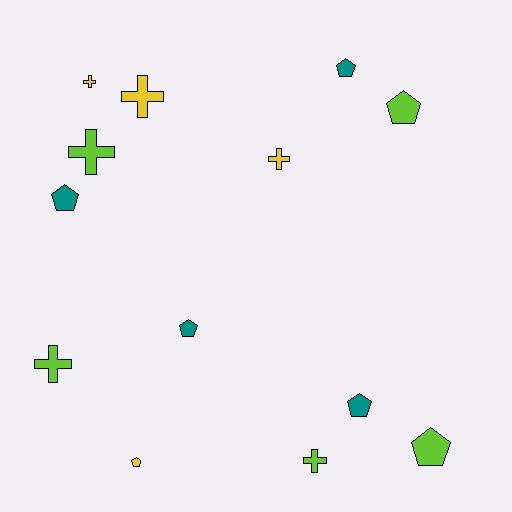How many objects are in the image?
There are 13 objects.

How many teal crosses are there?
There are no teal crosses.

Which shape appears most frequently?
Pentagon, with 7 objects.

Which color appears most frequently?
Lime, with 5 objects.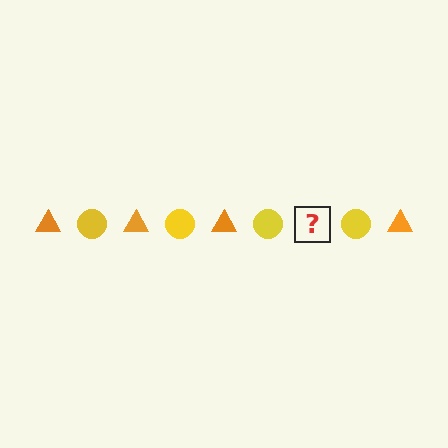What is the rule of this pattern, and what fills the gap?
The rule is that the pattern alternates between orange triangle and yellow circle. The gap should be filled with an orange triangle.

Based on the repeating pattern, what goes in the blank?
The blank should be an orange triangle.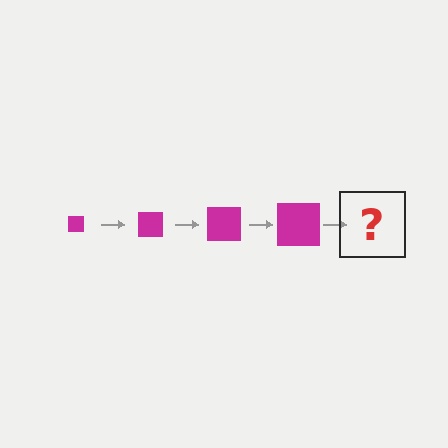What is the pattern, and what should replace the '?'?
The pattern is that the square gets progressively larger each step. The '?' should be a magenta square, larger than the previous one.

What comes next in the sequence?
The next element should be a magenta square, larger than the previous one.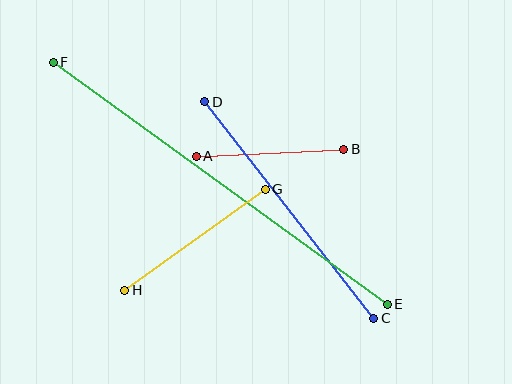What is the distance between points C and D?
The distance is approximately 275 pixels.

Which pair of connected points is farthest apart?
Points E and F are farthest apart.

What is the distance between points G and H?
The distance is approximately 173 pixels.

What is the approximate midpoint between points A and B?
The midpoint is at approximately (270, 153) pixels.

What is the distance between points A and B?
The distance is approximately 148 pixels.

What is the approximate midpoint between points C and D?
The midpoint is at approximately (289, 210) pixels.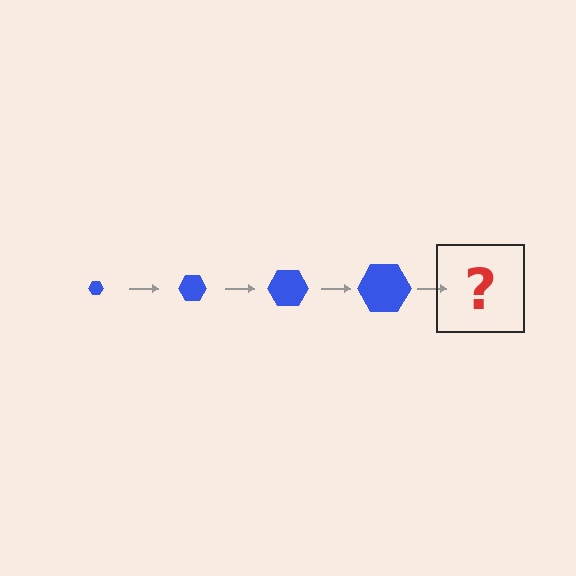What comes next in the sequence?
The next element should be a blue hexagon, larger than the previous one.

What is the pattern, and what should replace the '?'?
The pattern is that the hexagon gets progressively larger each step. The '?' should be a blue hexagon, larger than the previous one.